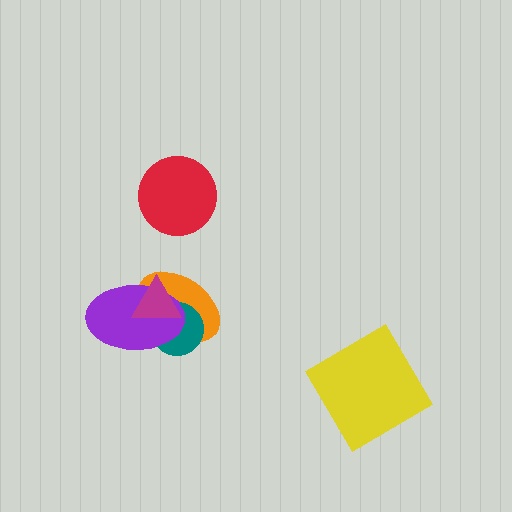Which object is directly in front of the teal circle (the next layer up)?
The purple ellipse is directly in front of the teal circle.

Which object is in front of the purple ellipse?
The magenta triangle is in front of the purple ellipse.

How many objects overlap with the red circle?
0 objects overlap with the red circle.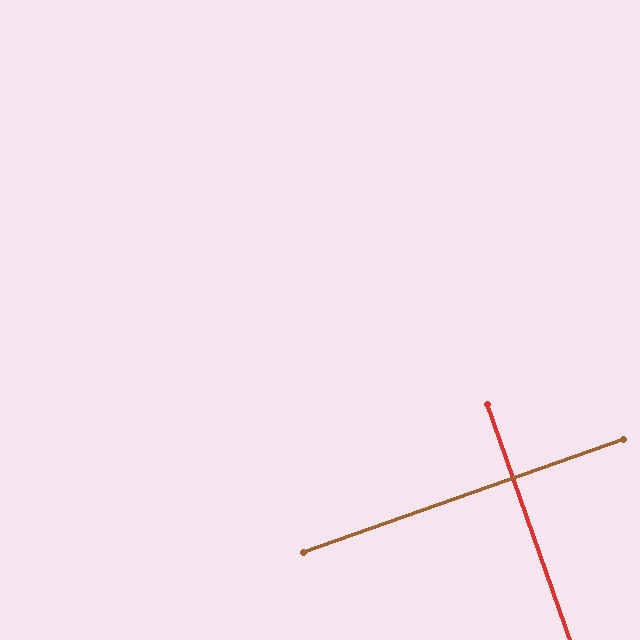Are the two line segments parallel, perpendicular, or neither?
Perpendicular — they meet at approximately 90°.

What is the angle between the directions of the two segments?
Approximately 90 degrees.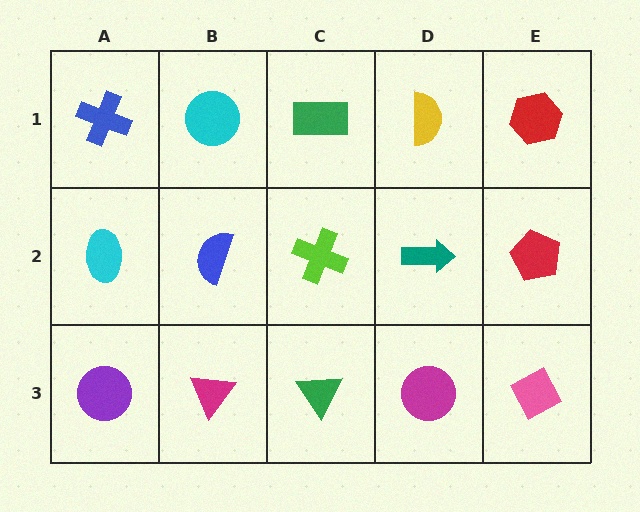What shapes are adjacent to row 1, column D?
A teal arrow (row 2, column D), a green rectangle (row 1, column C), a red hexagon (row 1, column E).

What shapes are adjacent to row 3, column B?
A blue semicircle (row 2, column B), a purple circle (row 3, column A), a green triangle (row 3, column C).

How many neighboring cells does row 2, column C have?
4.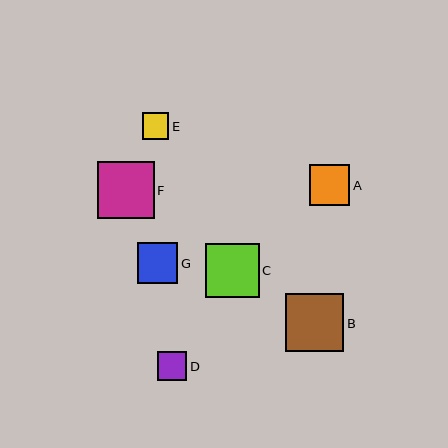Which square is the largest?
Square B is the largest with a size of approximately 58 pixels.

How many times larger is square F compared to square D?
Square F is approximately 1.9 times the size of square D.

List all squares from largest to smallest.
From largest to smallest: B, F, C, G, A, D, E.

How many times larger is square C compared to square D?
Square C is approximately 1.8 times the size of square D.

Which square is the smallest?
Square E is the smallest with a size of approximately 26 pixels.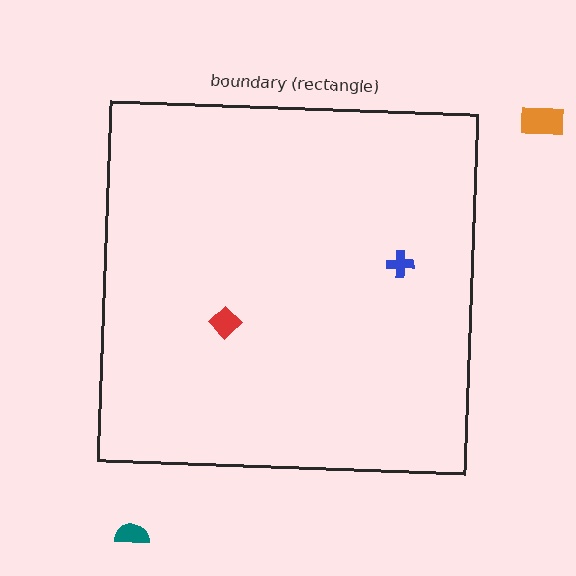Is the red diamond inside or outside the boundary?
Inside.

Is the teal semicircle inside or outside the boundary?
Outside.